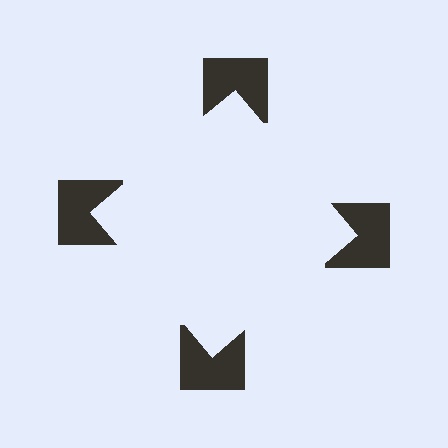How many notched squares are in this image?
There are 4 — one at each vertex of the illusory square.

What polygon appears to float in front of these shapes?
An illusory square — its edges are inferred from the aligned wedge cuts in the notched squares, not physically drawn.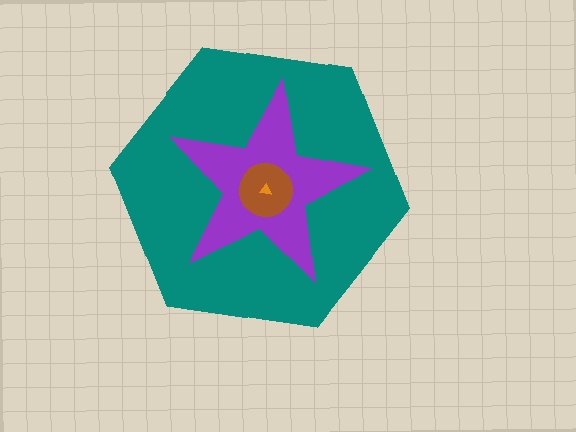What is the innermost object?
The orange triangle.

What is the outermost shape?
The teal hexagon.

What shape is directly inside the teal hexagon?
The purple star.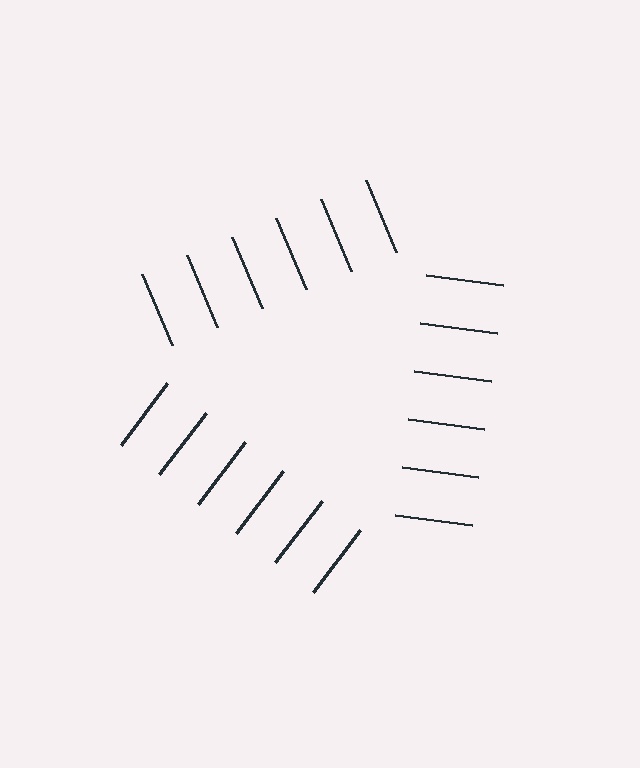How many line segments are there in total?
18 — 6 along each of the 3 edges.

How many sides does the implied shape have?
3 sides — the line-ends trace a triangle.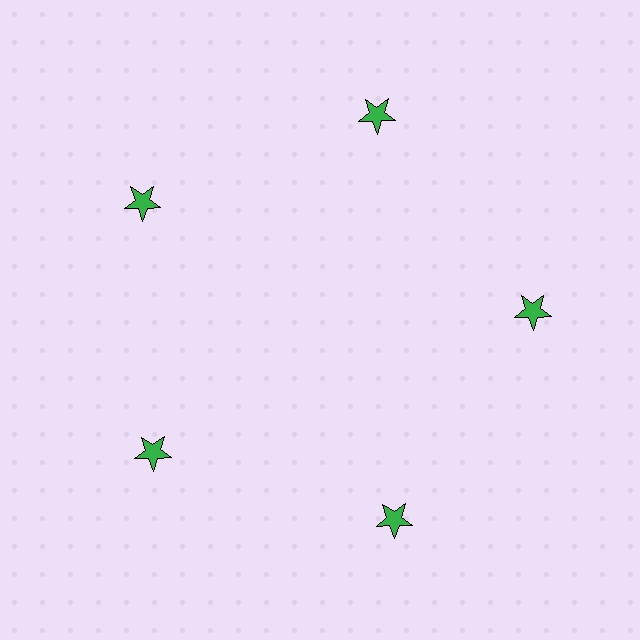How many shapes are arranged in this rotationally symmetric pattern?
There are 5 shapes, arranged in 5 groups of 1.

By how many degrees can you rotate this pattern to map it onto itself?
The pattern maps onto itself every 72 degrees of rotation.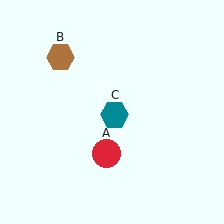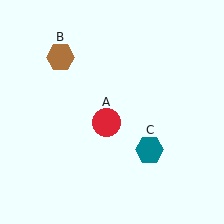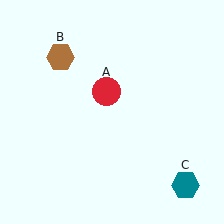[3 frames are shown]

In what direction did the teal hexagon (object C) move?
The teal hexagon (object C) moved down and to the right.